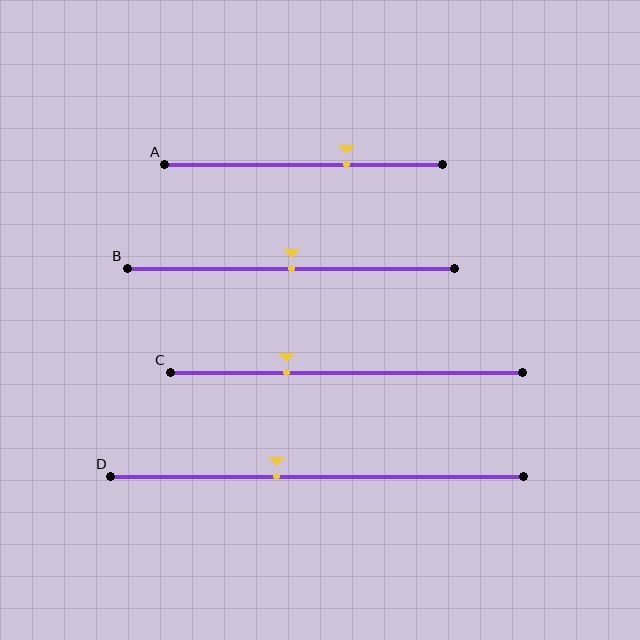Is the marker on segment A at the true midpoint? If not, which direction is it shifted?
No, the marker on segment A is shifted to the right by about 16% of the segment length.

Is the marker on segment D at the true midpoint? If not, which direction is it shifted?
No, the marker on segment D is shifted to the left by about 10% of the segment length.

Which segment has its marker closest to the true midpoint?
Segment B has its marker closest to the true midpoint.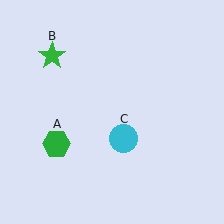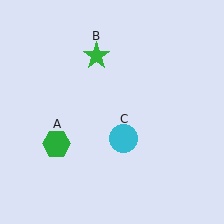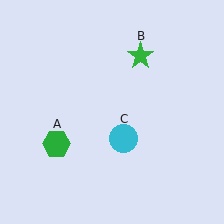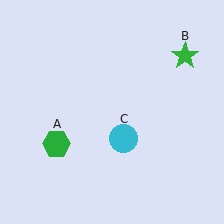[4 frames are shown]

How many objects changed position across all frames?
1 object changed position: green star (object B).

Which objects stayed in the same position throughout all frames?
Green hexagon (object A) and cyan circle (object C) remained stationary.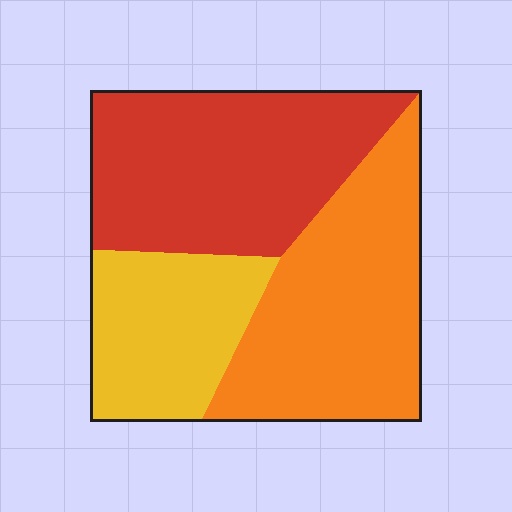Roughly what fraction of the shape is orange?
Orange takes up about three eighths (3/8) of the shape.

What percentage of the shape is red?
Red covers around 40% of the shape.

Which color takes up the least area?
Yellow, at roughly 25%.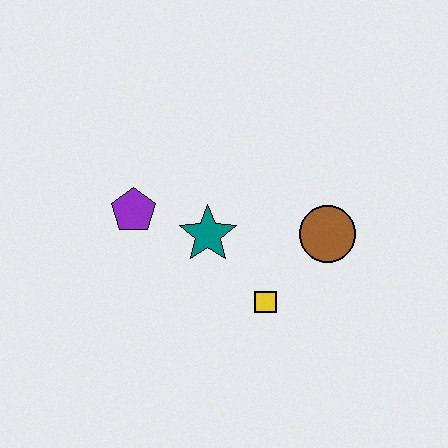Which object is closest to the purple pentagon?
The teal star is closest to the purple pentagon.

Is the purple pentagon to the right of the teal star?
No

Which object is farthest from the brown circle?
The purple pentagon is farthest from the brown circle.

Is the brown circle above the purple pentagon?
No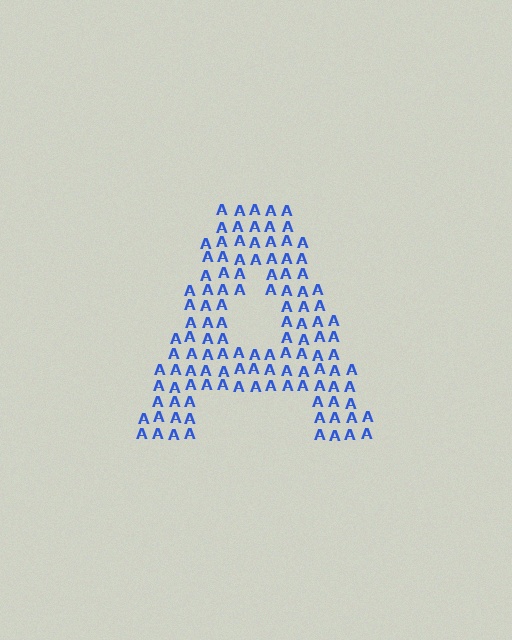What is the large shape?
The large shape is the letter A.